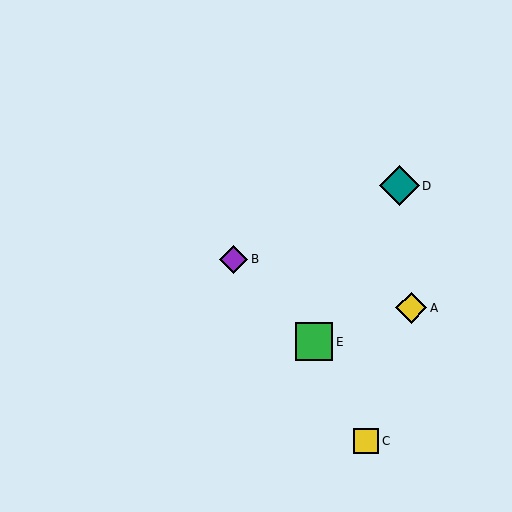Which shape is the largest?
The teal diamond (labeled D) is the largest.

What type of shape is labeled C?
Shape C is a yellow square.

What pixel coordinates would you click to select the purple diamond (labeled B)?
Click at (234, 259) to select the purple diamond B.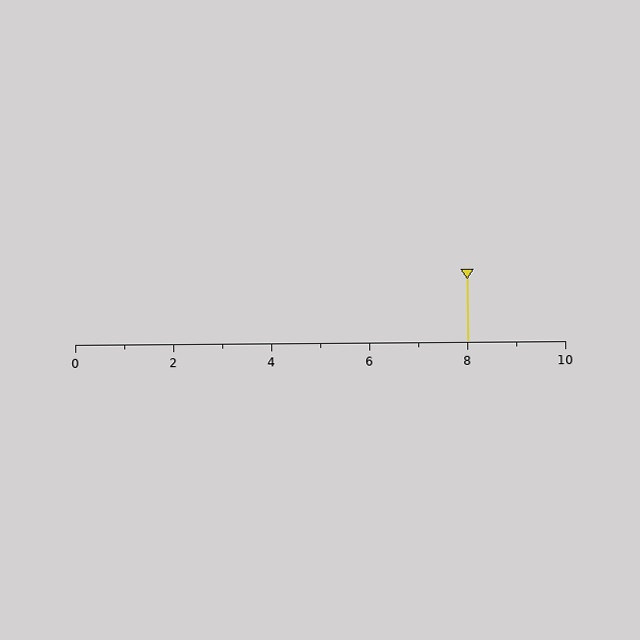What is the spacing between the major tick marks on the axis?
The major ticks are spaced 2 apart.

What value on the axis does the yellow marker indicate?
The marker indicates approximately 8.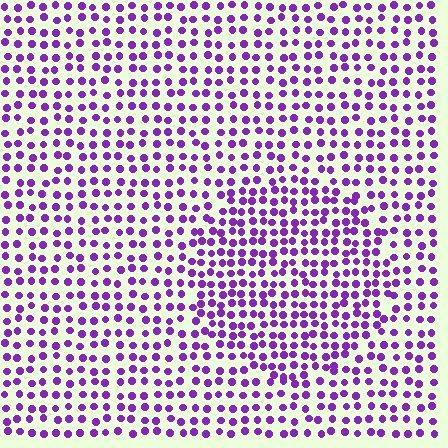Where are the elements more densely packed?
The elements are more densely packed inside the circle boundary.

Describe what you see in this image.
The image contains small purple elements arranged at two different densities. A circle-shaped region is visible where the elements are more densely packed than the surrounding area.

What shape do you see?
I see a circle.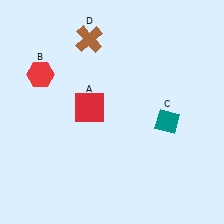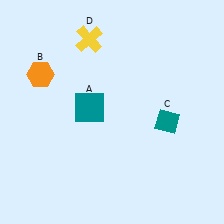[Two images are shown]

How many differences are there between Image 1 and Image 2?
There are 3 differences between the two images.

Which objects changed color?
A changed from red to teal. B changed from red to orange. D changed from brown to yellow.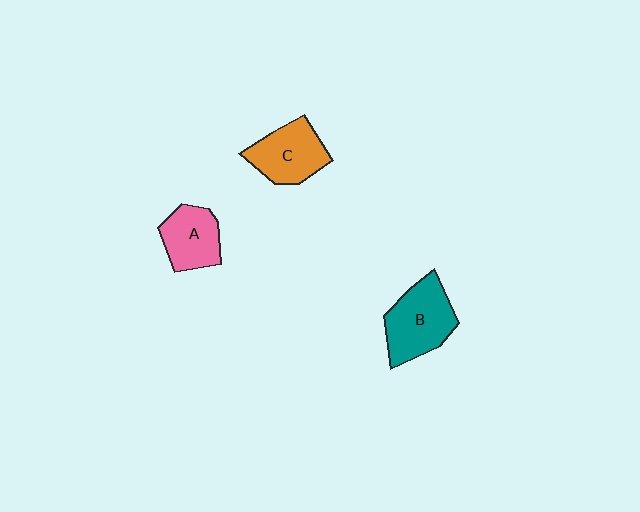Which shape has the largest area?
Shape B (teal).